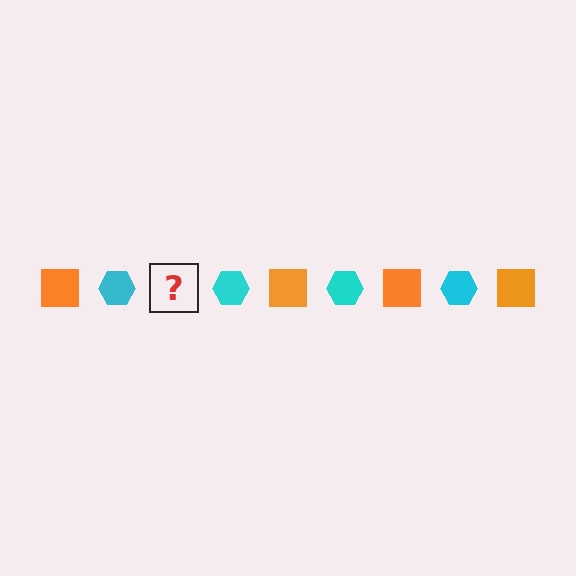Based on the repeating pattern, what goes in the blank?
The blank should be an orange square.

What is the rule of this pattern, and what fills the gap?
The rule is that the pattern alternates between orange square and cyan hexagon. The gap should be filled with an orange square.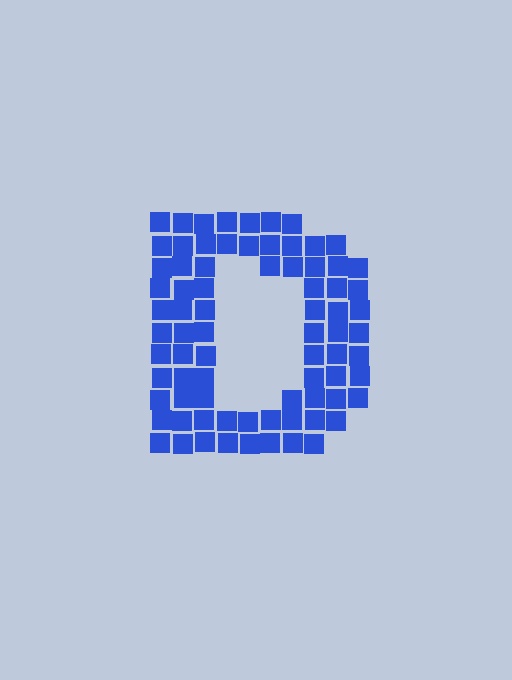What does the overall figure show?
The overall figure shows the letter D.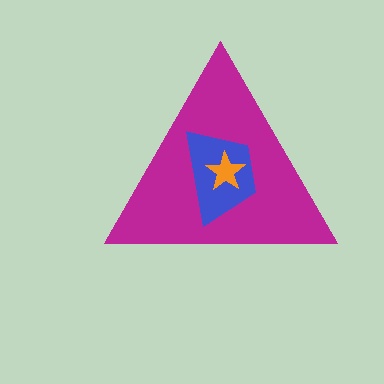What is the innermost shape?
The orange star.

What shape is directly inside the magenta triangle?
The blue trapezoid.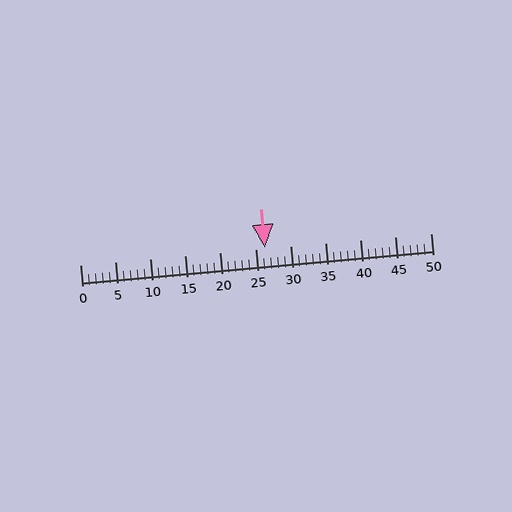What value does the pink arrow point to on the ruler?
The pink arrow points to approximately 26.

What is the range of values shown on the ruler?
The ruler shows values from 0 to 50.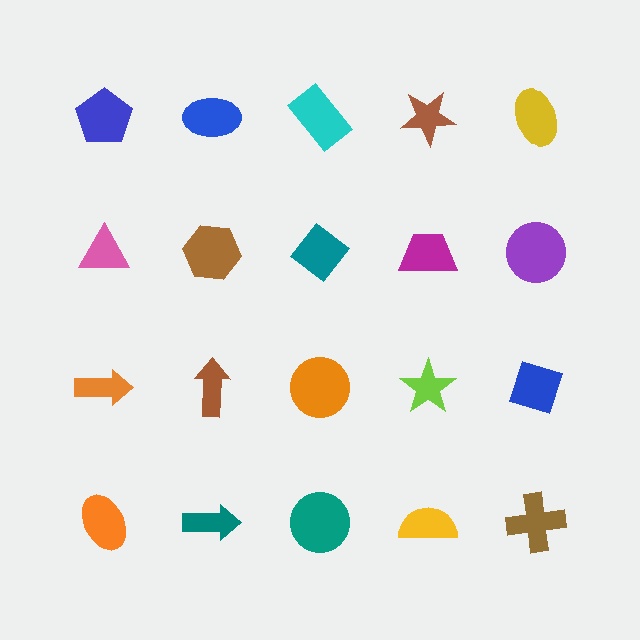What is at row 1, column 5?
A yellow ellipse.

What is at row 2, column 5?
A purple circle.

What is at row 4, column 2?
A teal arrow.